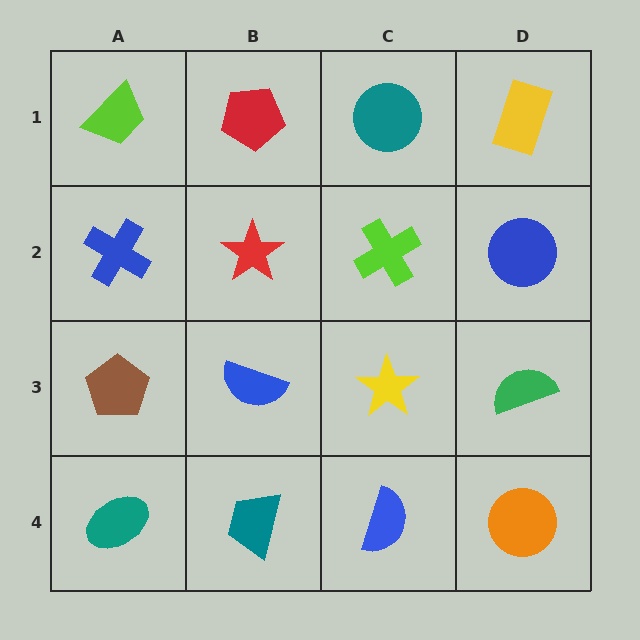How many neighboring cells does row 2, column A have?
3.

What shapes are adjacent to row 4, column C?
A yellow star (row 3, column C), a teal trapezoid (row 4, column B), an orange circle (row 4, column D).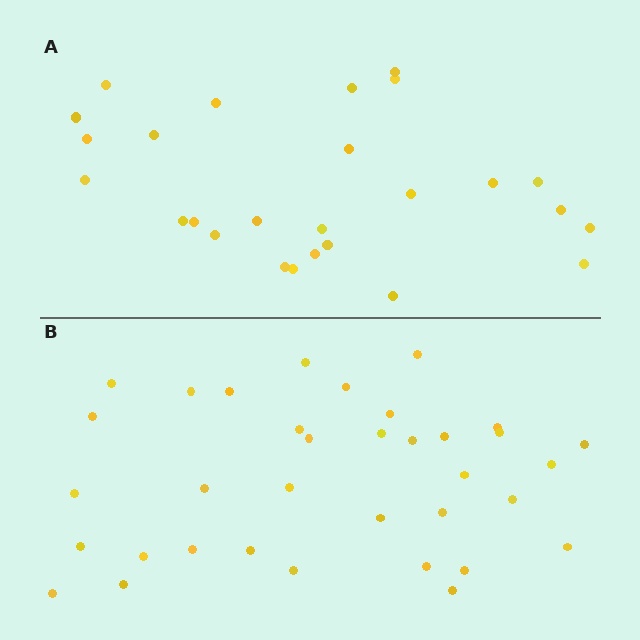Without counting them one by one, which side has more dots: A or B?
Region B (the bottom region) has more dots.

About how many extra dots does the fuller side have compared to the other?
Region B has roughly 8 or so more dots than region A.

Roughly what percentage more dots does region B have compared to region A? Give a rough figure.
About 35% more.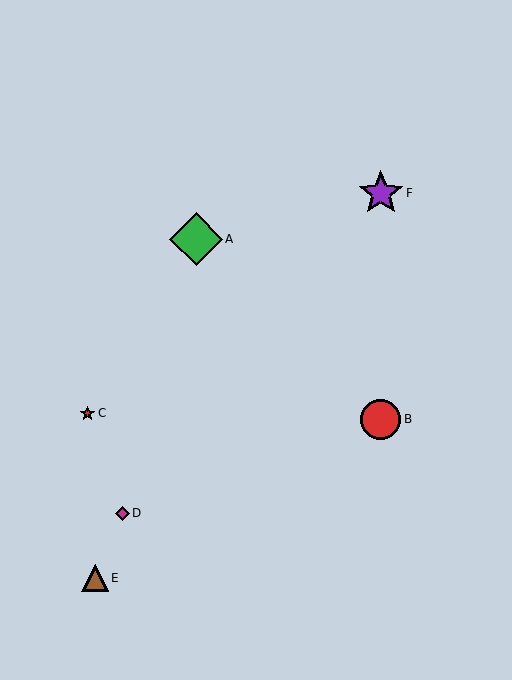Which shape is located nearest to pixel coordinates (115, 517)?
The magenta diamond (labeled D) at (123, 513) is nearest to that location.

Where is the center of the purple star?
The center of the purple star is at (381, 193).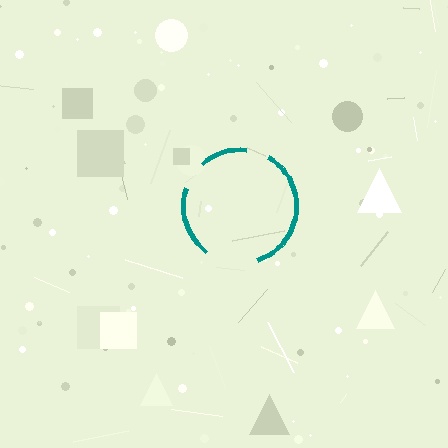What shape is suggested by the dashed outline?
The dashed outline suggests a circle.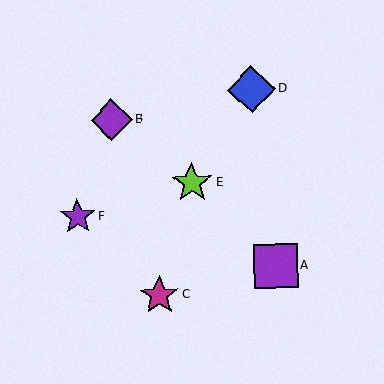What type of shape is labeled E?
Shape E is a lime star.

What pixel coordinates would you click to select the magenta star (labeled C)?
Click at (159, 295) to select the magenta star C.